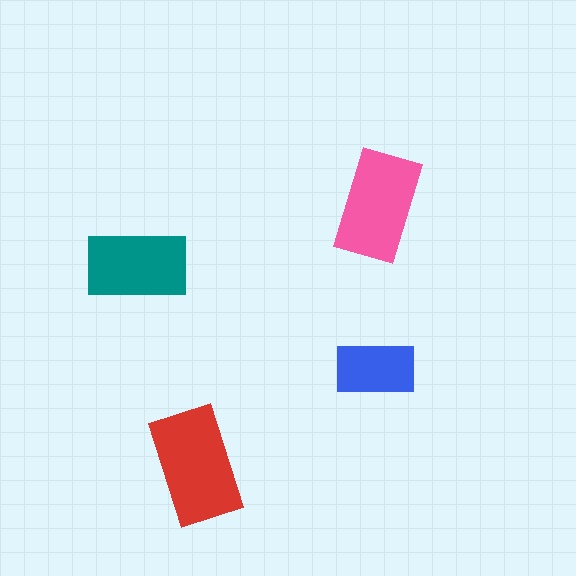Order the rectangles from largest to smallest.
the red one, the pink one, the teal one, the blue one.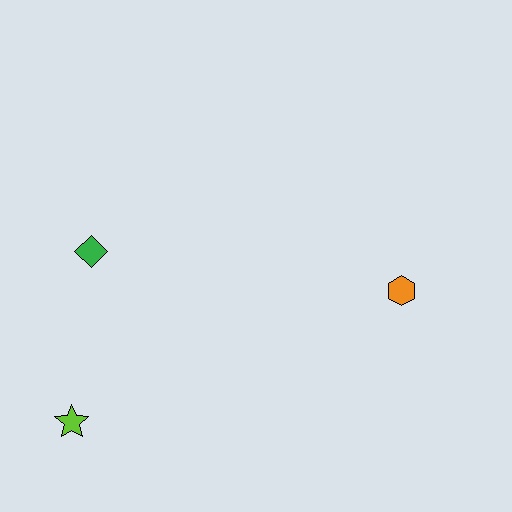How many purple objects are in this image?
There are no purple objects.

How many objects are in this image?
There are 3 objects.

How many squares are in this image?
There are no squares.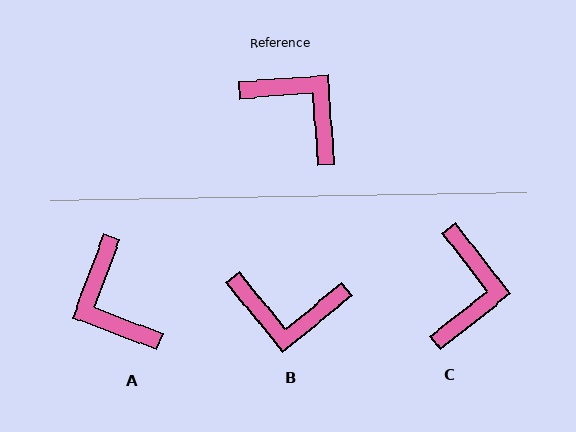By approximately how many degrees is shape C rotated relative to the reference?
Approximately 56 degrees clockwise.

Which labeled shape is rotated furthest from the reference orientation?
A, about 155 degrees away.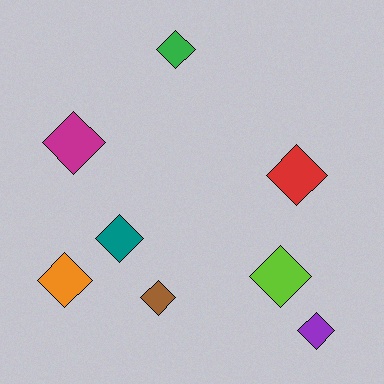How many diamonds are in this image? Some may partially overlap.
There are 8 diamonds.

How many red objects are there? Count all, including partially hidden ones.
There is 1 red object.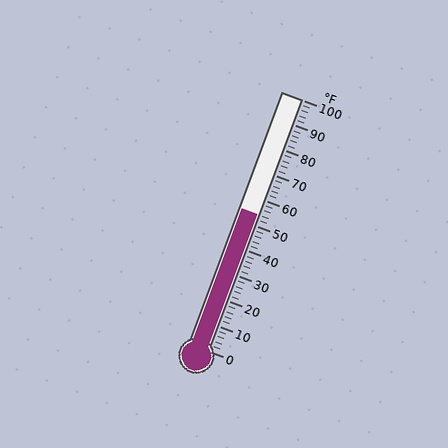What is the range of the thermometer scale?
The thermometer scale ranges from 0°F to 100°F.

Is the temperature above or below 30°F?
The temperature is above 30°F.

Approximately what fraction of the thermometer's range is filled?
The thermometer is filled to approximately 55% of its range.